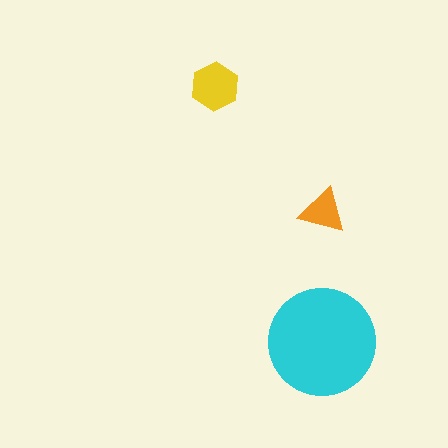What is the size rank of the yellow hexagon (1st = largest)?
2nd.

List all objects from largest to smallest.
The cyan circle, the yellow hexagon, the orange triangle.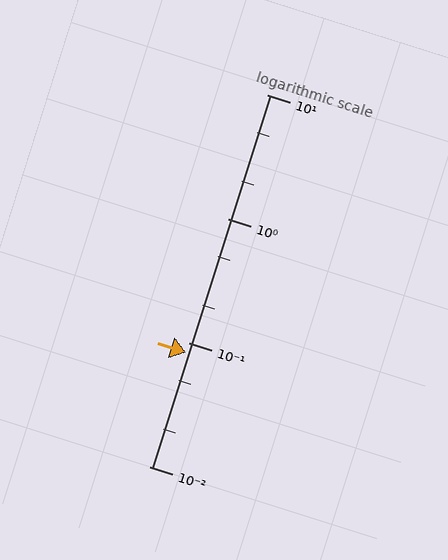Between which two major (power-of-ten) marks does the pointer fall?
The pointer is between 0.01 and 0.1.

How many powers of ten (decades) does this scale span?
The scale spans 3 decades, from 0.01 to 10.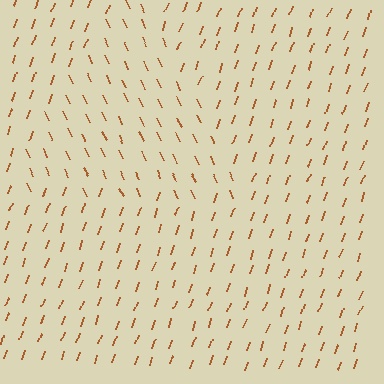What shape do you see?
I see a triangle.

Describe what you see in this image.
The image is filled with small brown line segments. A triangle region in the image has lines oriented differently from the surrounding lines, creating a visible texture boundary.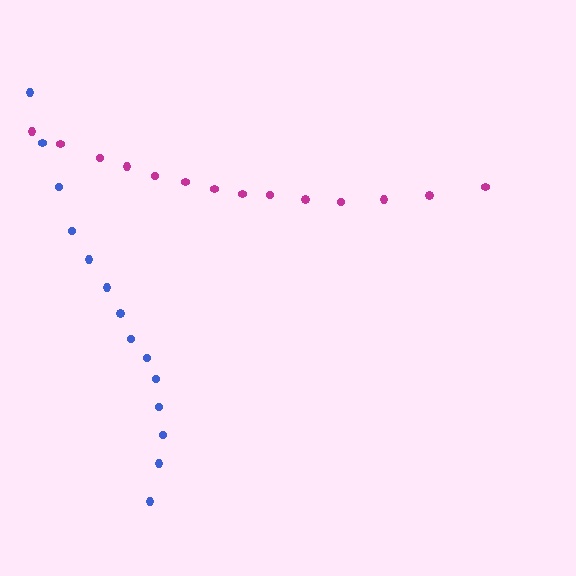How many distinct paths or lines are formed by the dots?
There are 2 distinct paths.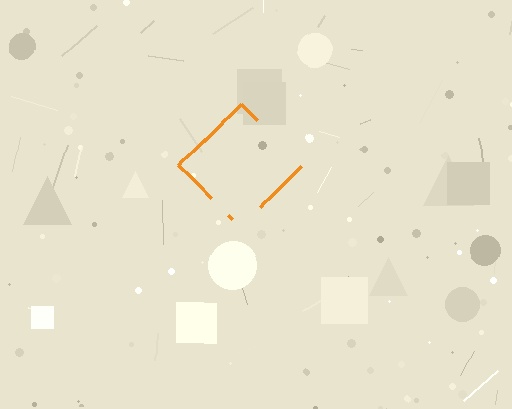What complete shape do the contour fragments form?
The contour fragments form a diamond.